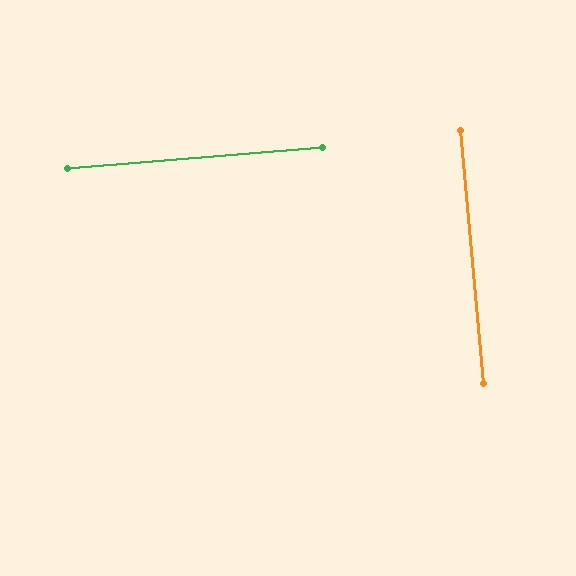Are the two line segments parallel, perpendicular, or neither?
Perpendicular — they meet at approximately 89°.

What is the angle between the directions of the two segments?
Approximately 89 degrees.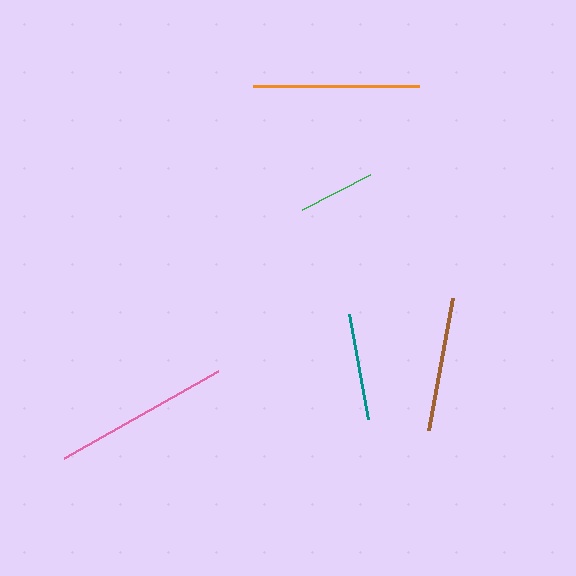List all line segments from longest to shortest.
From longest to shortest: pink, orange, brown, teal, green.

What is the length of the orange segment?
The orange segment is approximately 166 pixels long.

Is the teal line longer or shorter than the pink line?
The pink line is longer than the teal line.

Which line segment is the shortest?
The green line is the shortest at approximately 77 pixels.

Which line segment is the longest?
The pink line is the longest at approximately 177 pixels.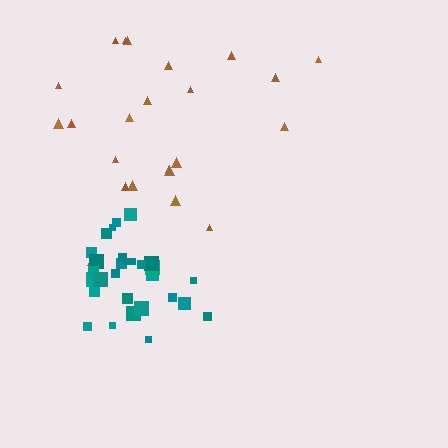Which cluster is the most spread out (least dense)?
Brown.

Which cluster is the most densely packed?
Teal.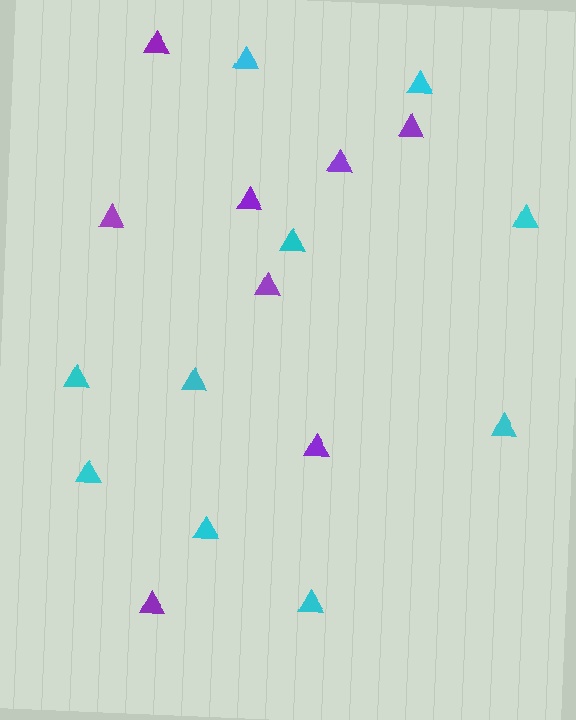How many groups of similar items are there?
There are 2 groups: one group of purple triangles (8) and one group of cyan triangles (10).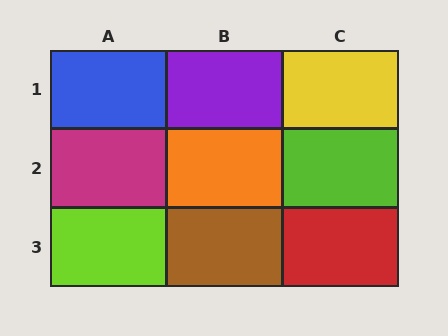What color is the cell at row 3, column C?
Red.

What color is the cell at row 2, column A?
Magenta.